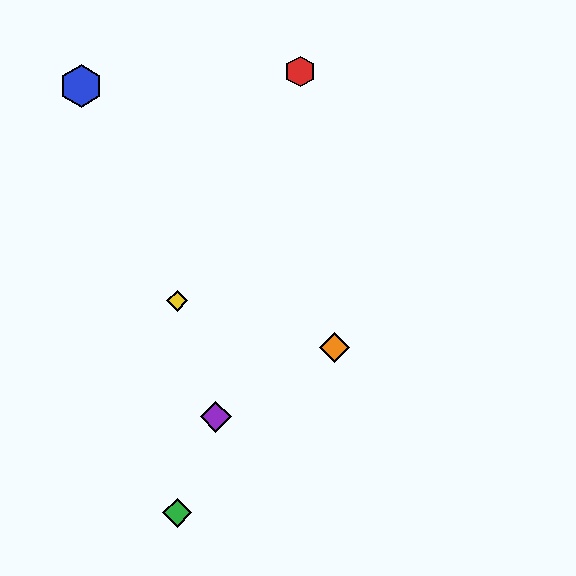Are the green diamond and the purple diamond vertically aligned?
No, the green diamond is at x≈177 and the purple diamond is at x≈216.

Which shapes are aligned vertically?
The green diamond, the yellow diamond are aligned vertically.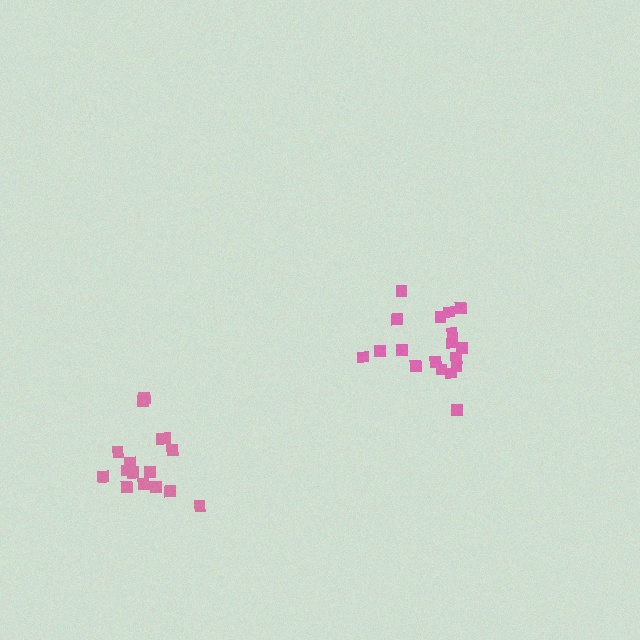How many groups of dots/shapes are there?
There are 2 groups.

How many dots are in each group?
Group 1: 16 dots, Group 2: 18 dots (34 total).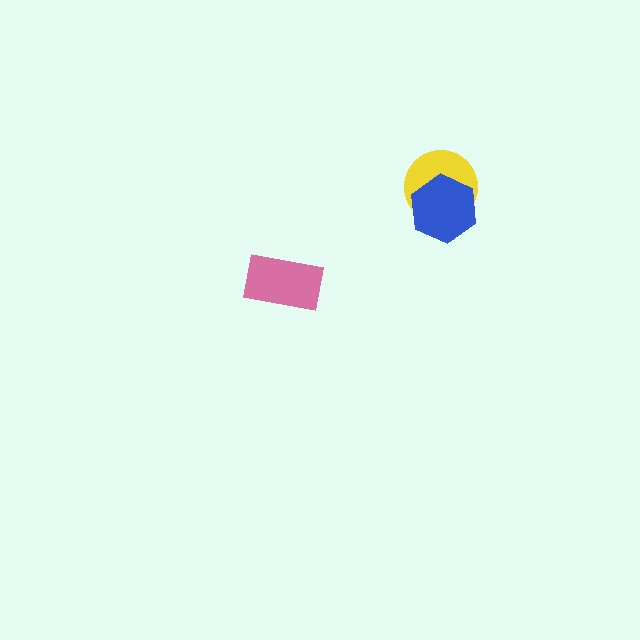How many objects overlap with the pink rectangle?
0 objects overlap with the pink rectangle.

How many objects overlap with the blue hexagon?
1 object overlaps with the blue hexagon.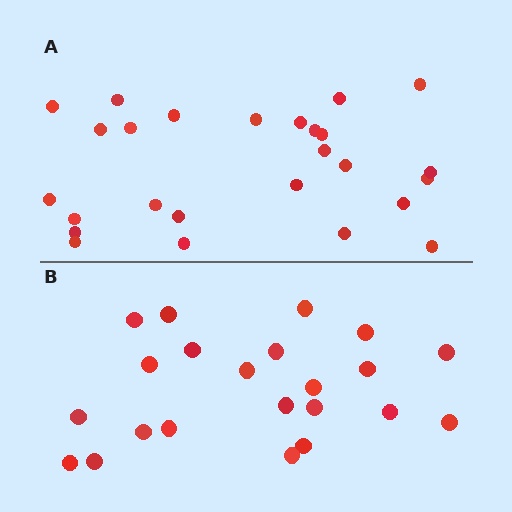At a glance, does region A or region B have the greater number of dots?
Region A (the top region) has more dots.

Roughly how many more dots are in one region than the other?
Region A has about 4 more dots than region B.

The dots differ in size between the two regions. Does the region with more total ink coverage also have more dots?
No. Region B has more total ink coverage because its dots are larger, but region A actually contains more individual dots. Total area can be misleading — the number of items is what matters here.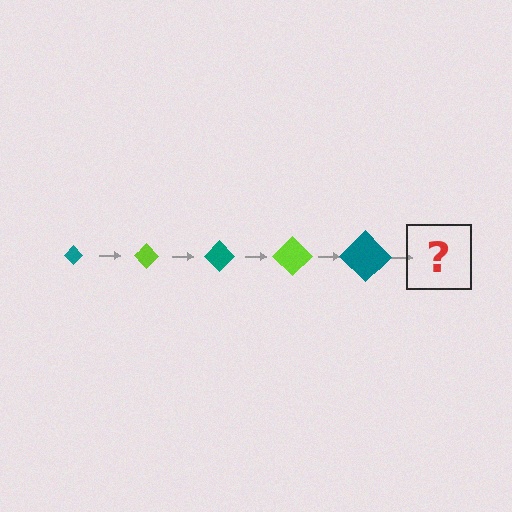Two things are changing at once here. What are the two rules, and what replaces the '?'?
The two rules are that the diamond grows larger each step and the color cycles through teal and lime. The '?' should be a lime diamond, larger than the previous one.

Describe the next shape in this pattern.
It should be a lime diamond, larger than the previous one.